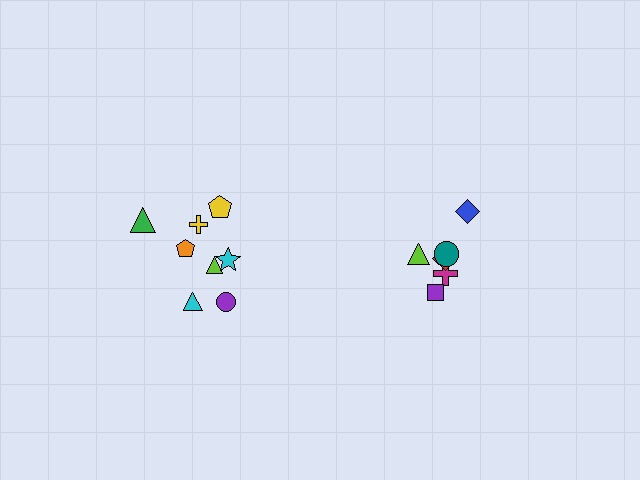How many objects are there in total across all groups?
There are 14 objects.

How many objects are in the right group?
There are 6 objects.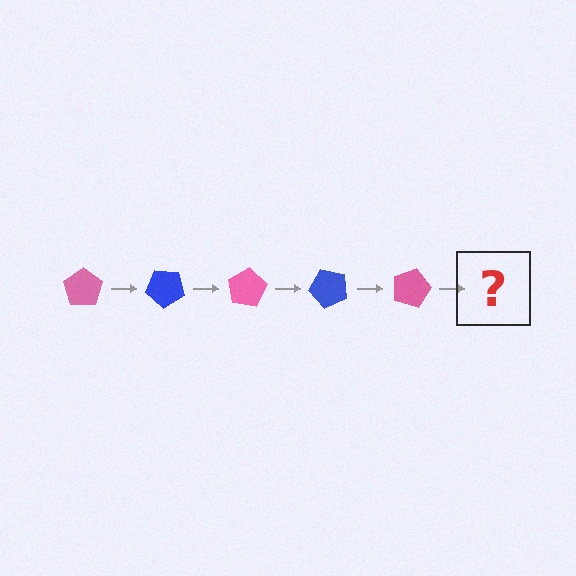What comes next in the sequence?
The next element should be a blue pentagon, rotated 200 degrees from the start.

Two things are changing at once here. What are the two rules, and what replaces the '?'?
The two rules are that it rotates 40 degrees each step and the color cycles through pink and blue. The '?' should be a blue pentagon, rotated 200 degrees from the start.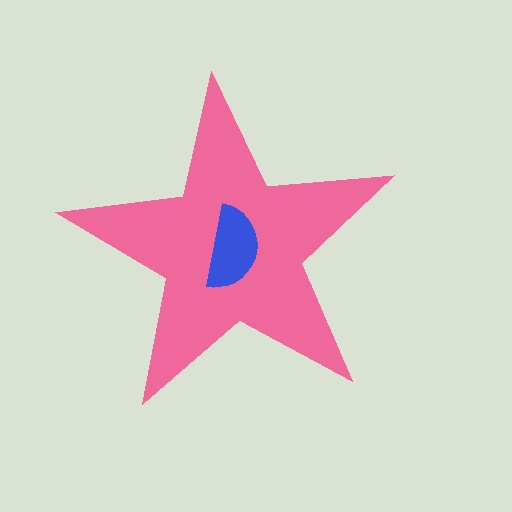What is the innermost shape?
The blue semicircle.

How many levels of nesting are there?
2.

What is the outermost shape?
The pink star.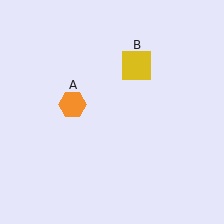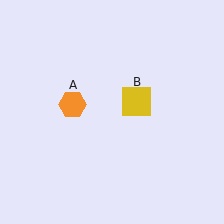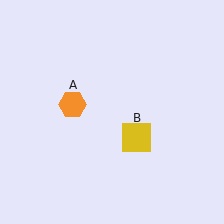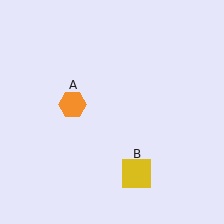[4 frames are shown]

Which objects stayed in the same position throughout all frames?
Orange hexagon (object A) remained stationary.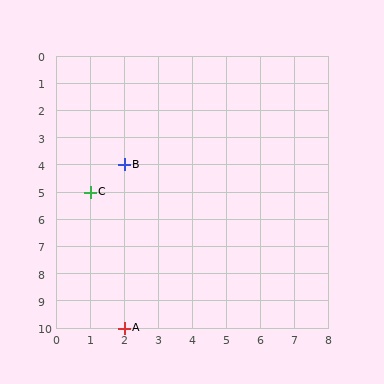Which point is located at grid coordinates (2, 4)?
Point B is at (2, 4).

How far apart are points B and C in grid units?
Points B and C are 1 column and 1 row apart (about 1.4 grid units diagonally).